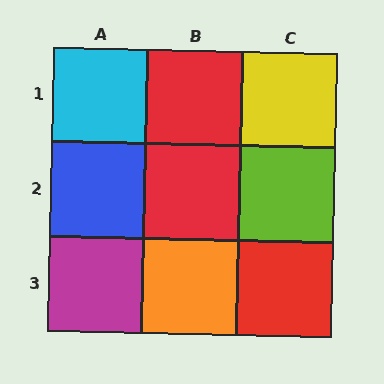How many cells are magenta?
1 cell is magenta.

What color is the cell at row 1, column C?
Yellow.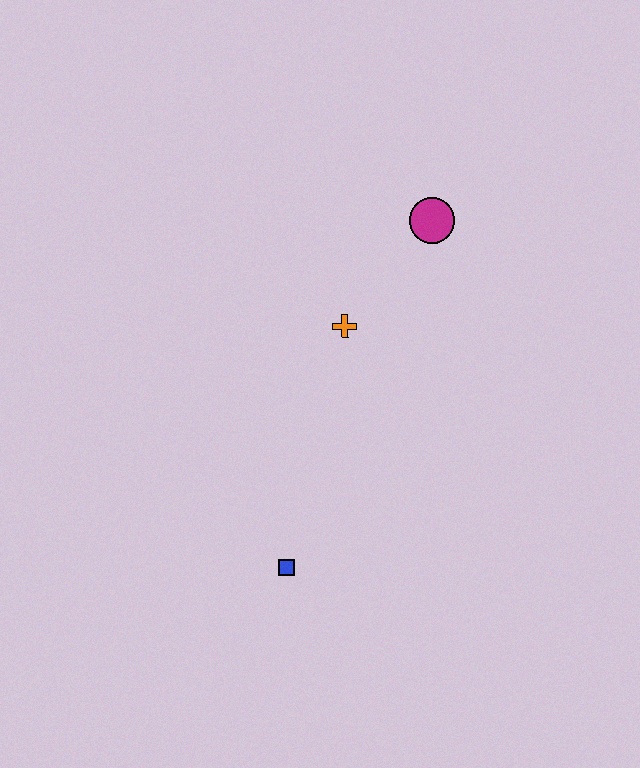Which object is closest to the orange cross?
The magenta circle is closest to the orange cross.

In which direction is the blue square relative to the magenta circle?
The blue square is below the magenta circle.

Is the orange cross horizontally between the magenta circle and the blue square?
Yes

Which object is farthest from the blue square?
The magenta circle is farthest from the blue square.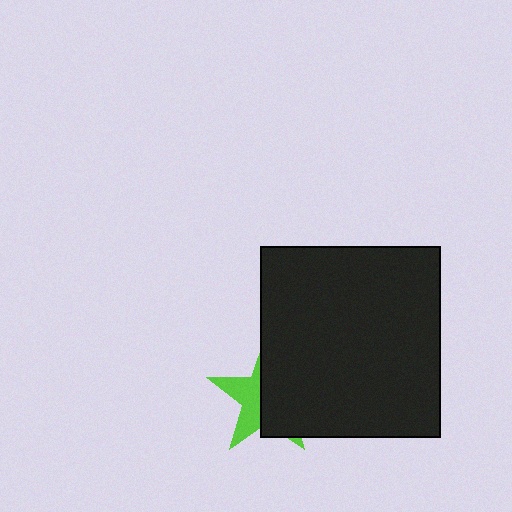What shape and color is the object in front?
The object in front is a black rectangle.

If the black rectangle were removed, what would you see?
You would see the complete lime star.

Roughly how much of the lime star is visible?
A small part of it is visible (roughly 39%).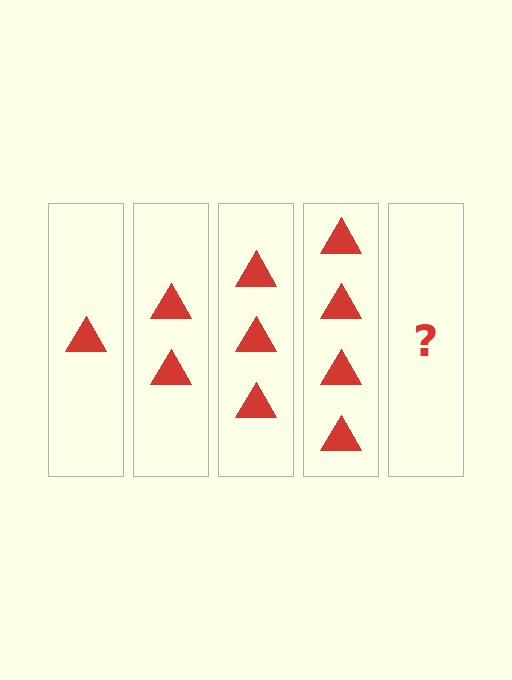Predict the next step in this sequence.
The next step is 5 triangles.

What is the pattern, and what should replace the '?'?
The pattern is that each step adds one more triangle. The '?' should be 5 triangles.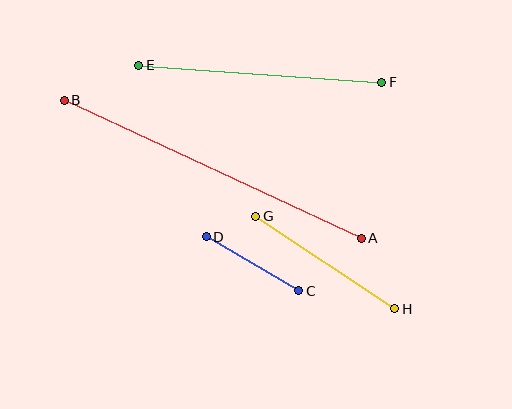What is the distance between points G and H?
The distance is approximately 167 pixels.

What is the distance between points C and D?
The distance is approximately 107 pixels.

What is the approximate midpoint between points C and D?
The midpoint is at approximately (253, 264) pixels.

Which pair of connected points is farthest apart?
Points A and B are farthest apart.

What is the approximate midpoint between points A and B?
The midpoint is at approximately (213, 169) pixels.